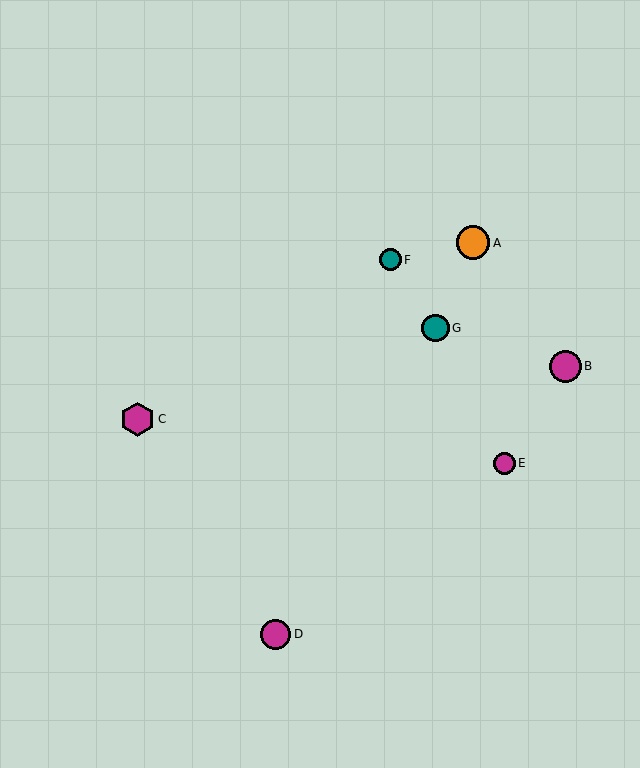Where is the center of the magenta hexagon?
The center of the magenta hexagon is at (138, 419).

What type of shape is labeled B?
Shape B is a magenta circle.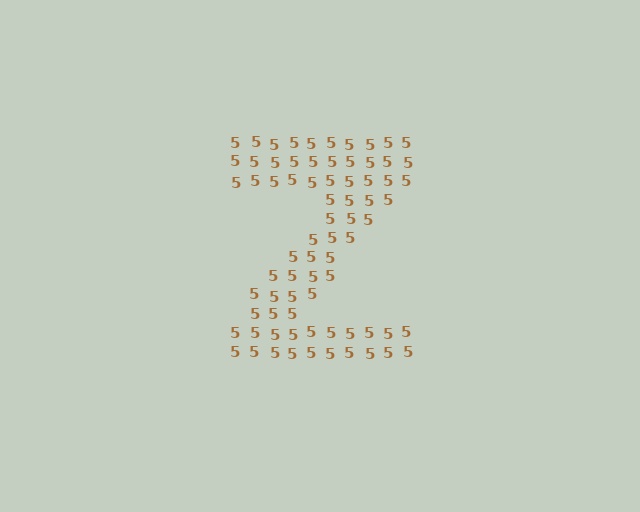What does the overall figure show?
The overall figure shows the letter Z.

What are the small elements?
The small elements are digit 5's.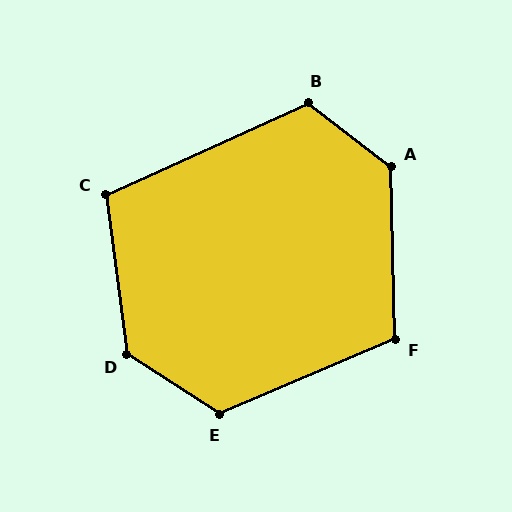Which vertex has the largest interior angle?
D, at approximately 130 degrees.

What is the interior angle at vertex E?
Approximately 124 degrees (obtuse).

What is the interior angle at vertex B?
Approximately 118 degrees (obtuse).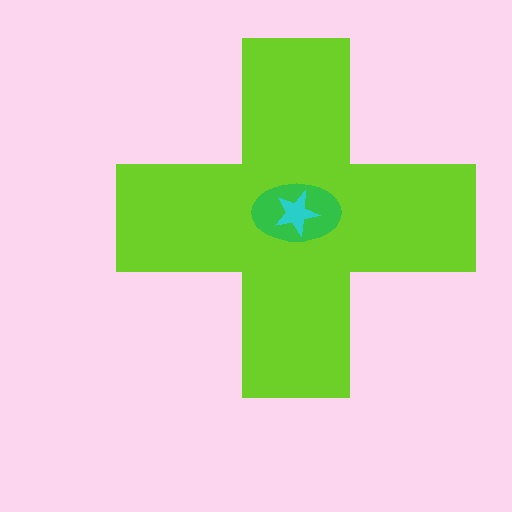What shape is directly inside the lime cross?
The green ellipse.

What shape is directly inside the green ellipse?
The cyan star.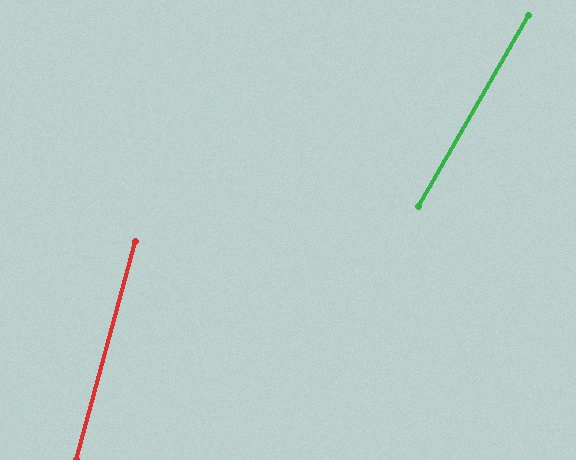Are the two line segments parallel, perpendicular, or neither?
Neither parallel nor perpendicular — they differ by about 15°.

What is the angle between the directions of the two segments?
Approximately 15 degrees.